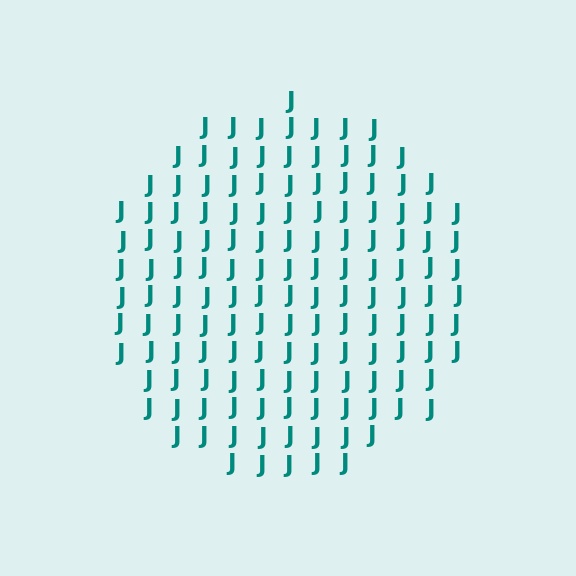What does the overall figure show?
The overall figure shows a circle.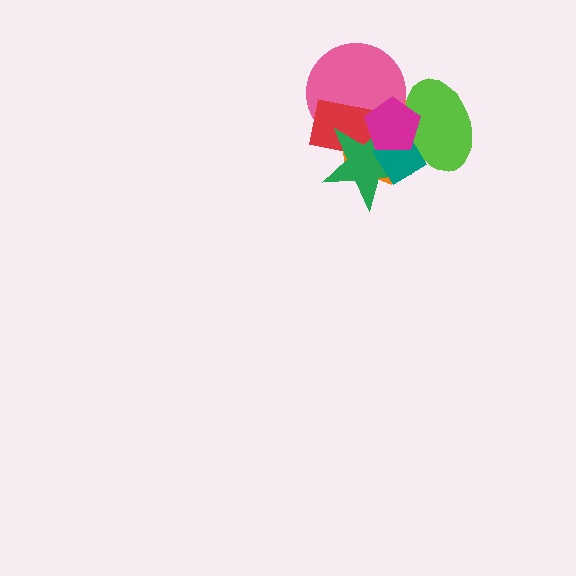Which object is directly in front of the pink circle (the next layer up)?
The red rectangle is directly in front of the pink circle.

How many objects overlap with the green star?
6 objects overlap with the green star.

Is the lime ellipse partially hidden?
Yes, it is partially covered by another shape.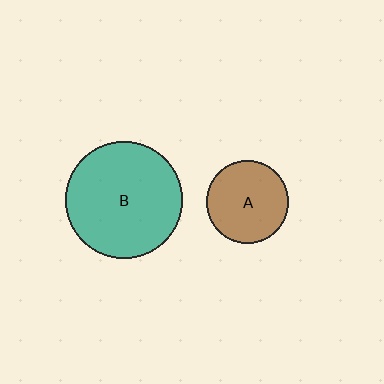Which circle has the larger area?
Circle B (teal).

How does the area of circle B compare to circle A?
Approximately 2.0 times.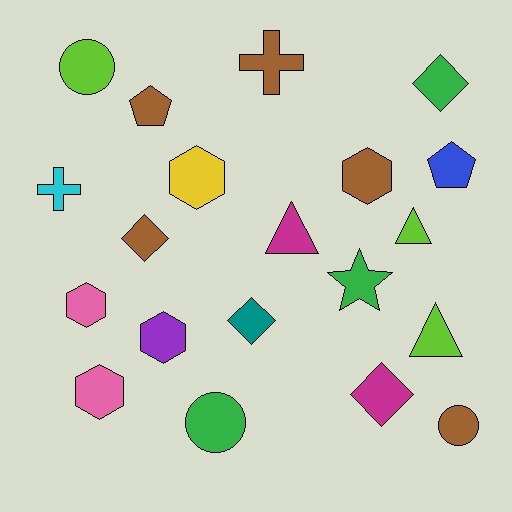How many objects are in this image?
There are 20 objects.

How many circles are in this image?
There are 3 circles.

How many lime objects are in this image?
There are 3 lime objects.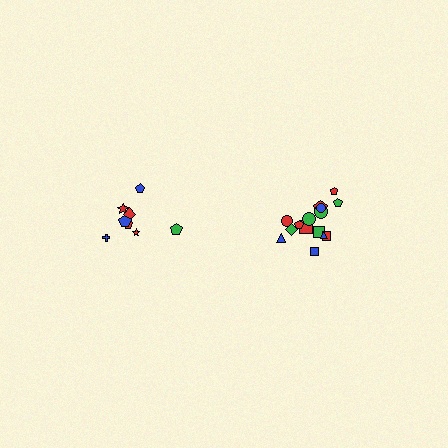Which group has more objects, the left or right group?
The right group.